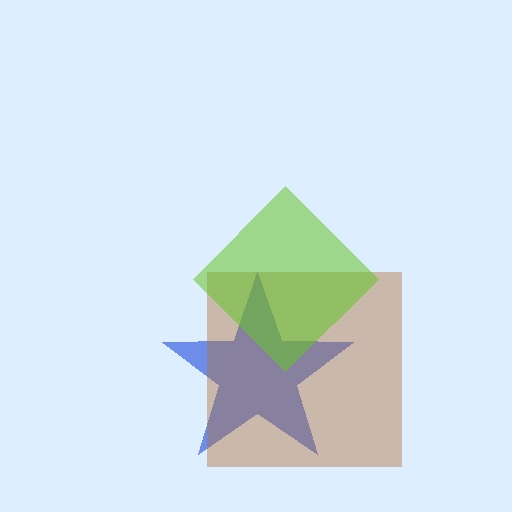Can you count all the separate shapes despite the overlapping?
Yes, there are 3 separate shapes.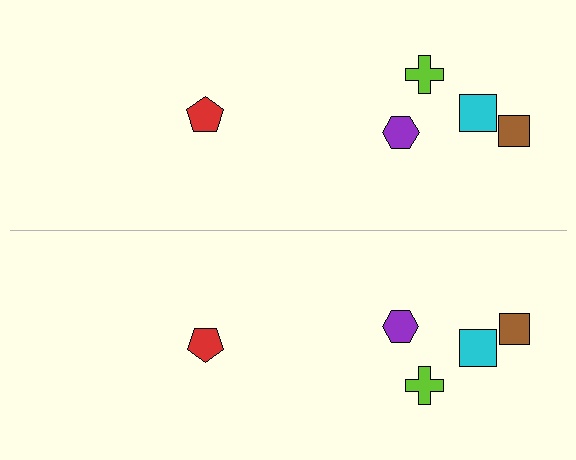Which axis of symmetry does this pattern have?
The pattern has a horizontal axis of symmetry running through the center of the image.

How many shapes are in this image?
There are 10 shapes in this image.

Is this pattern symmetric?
Yes, this pattern has bilateral (reflection) symmetry.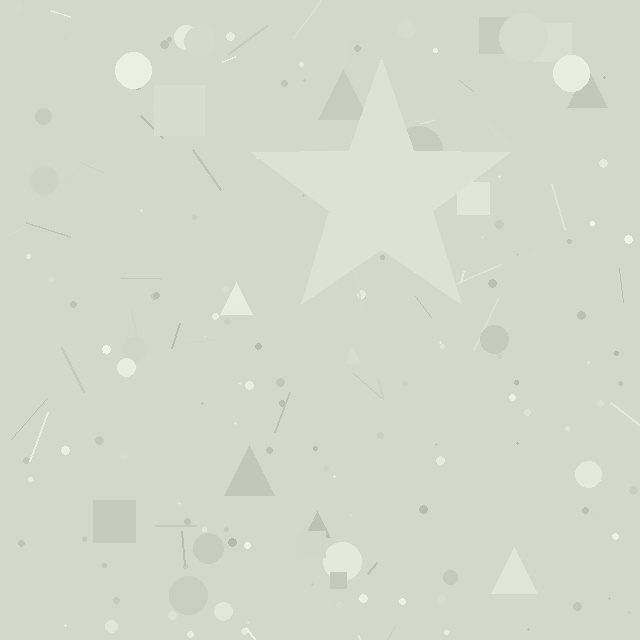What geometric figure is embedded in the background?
A star is embedded in the background.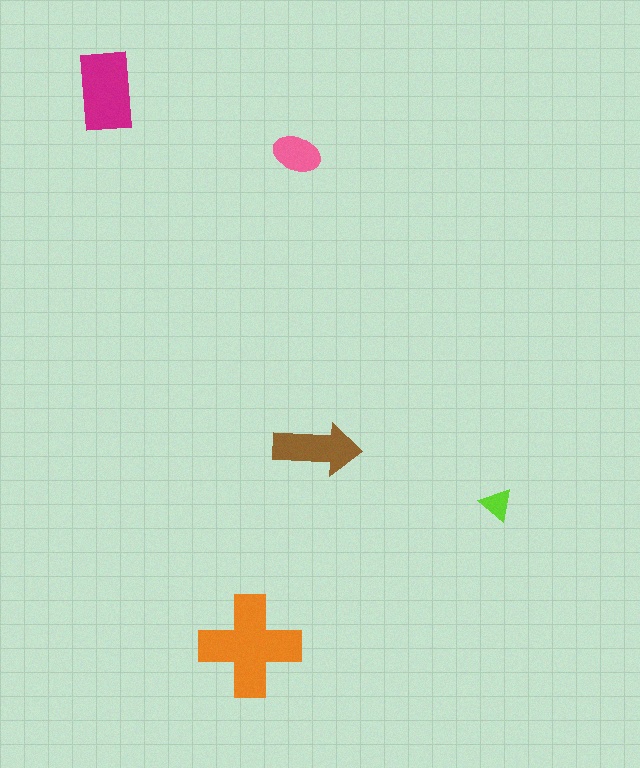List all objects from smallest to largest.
The lime triangle, the pink ellipse, the brown arrow, the magenta rectangle, the orange cross.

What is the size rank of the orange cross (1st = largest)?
1st.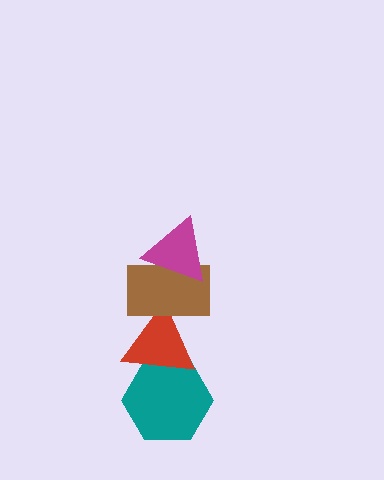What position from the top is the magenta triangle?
The magenta triangle is 1st from the top.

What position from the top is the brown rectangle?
The brown rectangle is 2nd from the top.